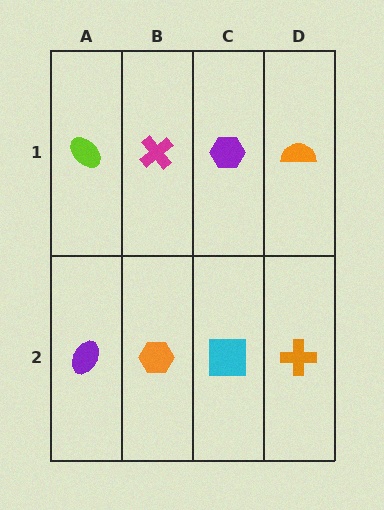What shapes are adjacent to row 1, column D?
An orange cross (row 2, column D), a purple hexagon (row 1, column C).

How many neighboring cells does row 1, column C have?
3.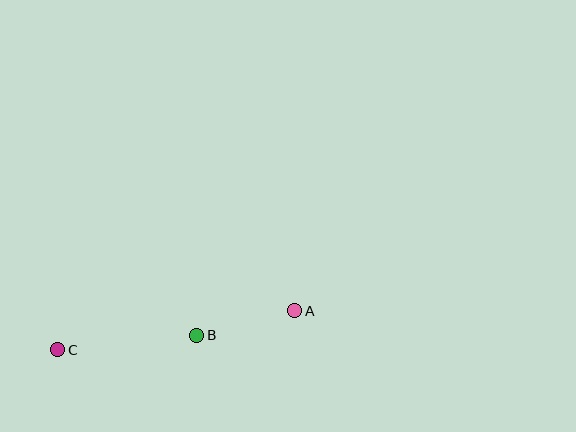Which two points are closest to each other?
Points A and B are closest to each other.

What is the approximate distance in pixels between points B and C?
The distance between B and C is approximately 140 pixels.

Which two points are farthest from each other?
Points A and C are farthest from each other.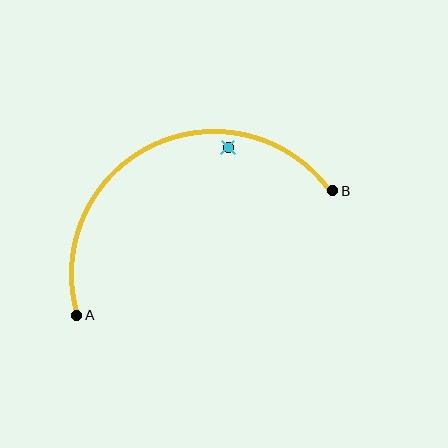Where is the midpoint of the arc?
The arc midpoint is the point on the curve farthest from the straight line joining A and B. It sits above that line.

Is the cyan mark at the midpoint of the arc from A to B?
No — the cyan mark does not lie on the arc at all. It sits slightly inside the curve.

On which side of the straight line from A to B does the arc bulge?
The arc bulges above the straight line connecting A and B.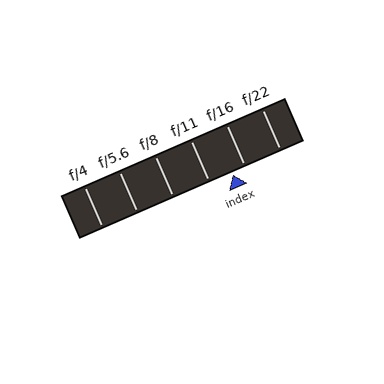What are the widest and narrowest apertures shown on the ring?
The widest aperture shown is f/4 and the narrowest is f/22.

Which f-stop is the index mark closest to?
The index mark is closest to f/16.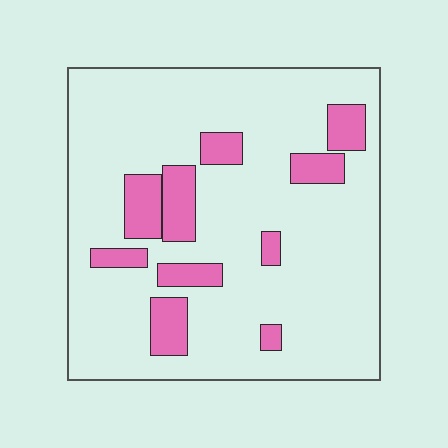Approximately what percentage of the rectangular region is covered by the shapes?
Approximately 15%.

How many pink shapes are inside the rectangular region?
10.